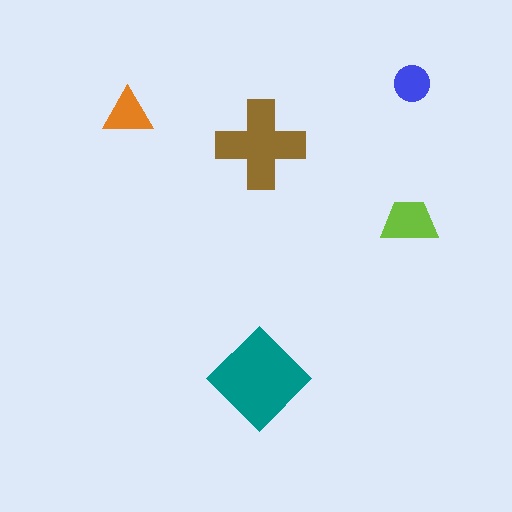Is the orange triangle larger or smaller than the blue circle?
Larger.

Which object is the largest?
The teal diamond.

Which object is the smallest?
The blue circle.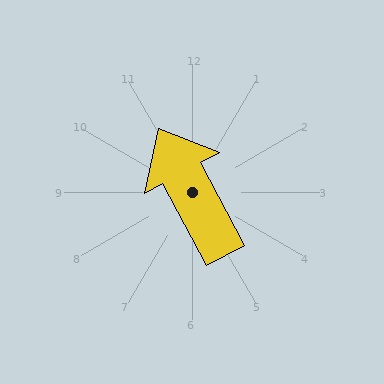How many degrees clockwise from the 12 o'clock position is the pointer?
Approximately 332 degrees.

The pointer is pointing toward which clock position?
Roughly 11 o'clock.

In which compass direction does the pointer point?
Northwest.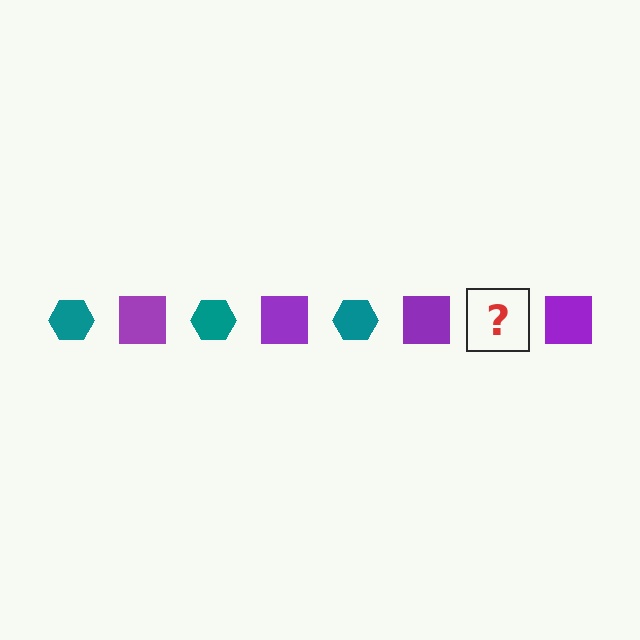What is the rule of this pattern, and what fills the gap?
The rule is that the pattern alternates between teal hexagon and purple square. The gap should be filled with a teal hexagon.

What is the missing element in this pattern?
The missing element is a teal hexagon.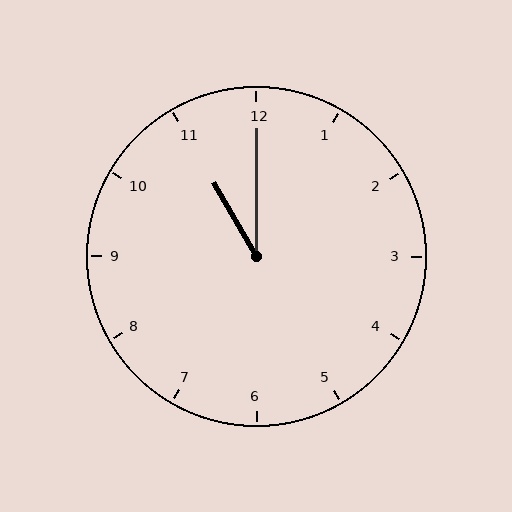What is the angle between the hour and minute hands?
Approximately 30 degrees.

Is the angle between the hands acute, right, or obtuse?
It is acute.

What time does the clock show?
11:00.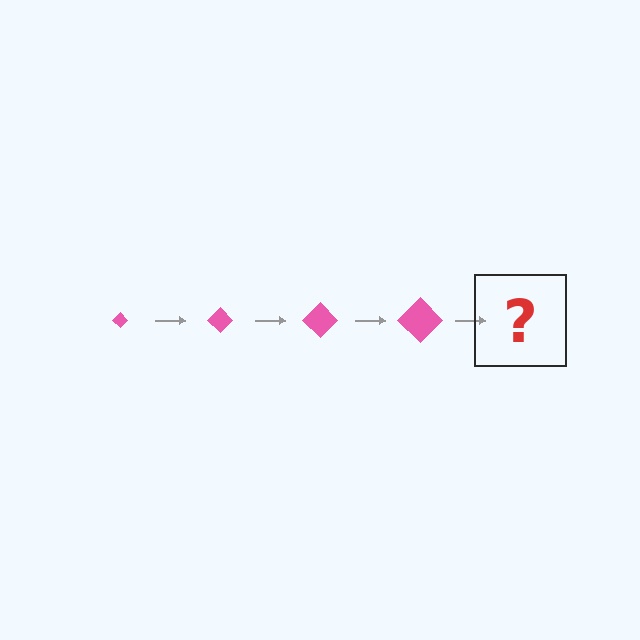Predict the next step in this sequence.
The next step is a pink diamond, larger than the previous one.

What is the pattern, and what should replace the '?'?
The pattern is that the diamond gets progressively larger each step. The '?' should be a pink diamond, larger than the previous one.